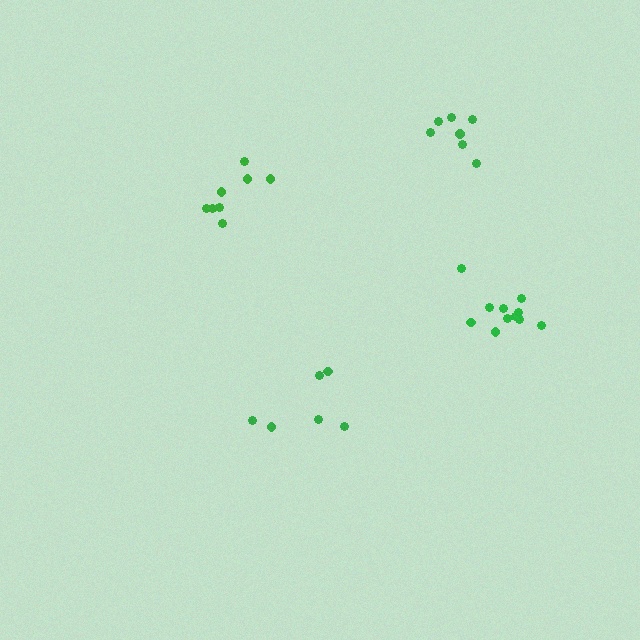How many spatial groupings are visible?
There are 4 spatial groupings.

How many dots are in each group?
Group 1: 6 dots, Group 2: 11 dots, Group 3: 8 dots, Group 4: 7 dots (32 total).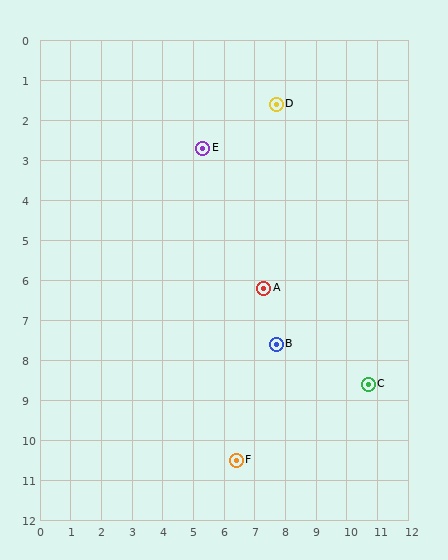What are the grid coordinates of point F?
Point F is at approximately (6.4, 10.5).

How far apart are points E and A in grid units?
Points E and A are about 4.0 grid units apart.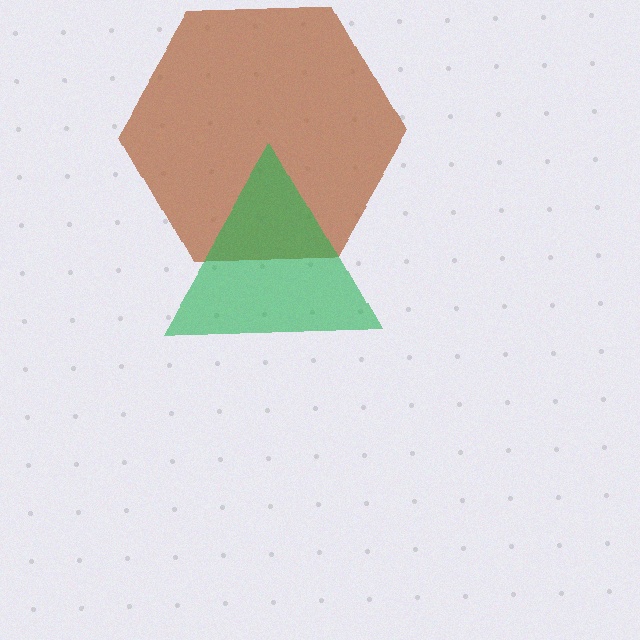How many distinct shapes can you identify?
There are 2 distinct shapes: a brown hexagon, a green triangle.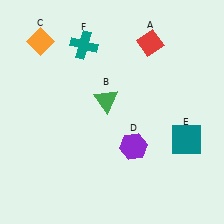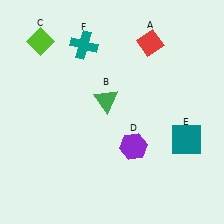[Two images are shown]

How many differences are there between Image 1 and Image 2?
There is 1 difference between the two images.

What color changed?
The diamond (C) changed from orange in Image 1 to lime in Image 2.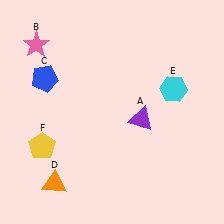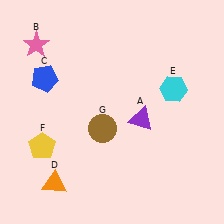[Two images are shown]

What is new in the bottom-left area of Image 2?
A brown circle (G) was added in the bottom-left area of Image 2.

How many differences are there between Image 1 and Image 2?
There is 1 difference between the two images.